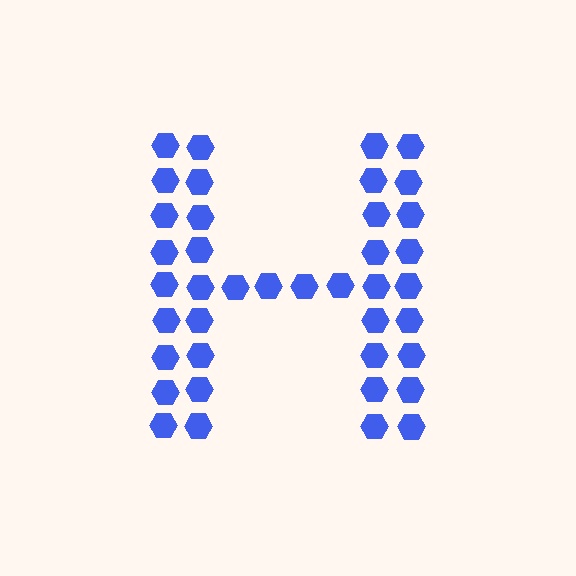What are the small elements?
The small elements are hexagons.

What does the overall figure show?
The overall figure shows the letter H.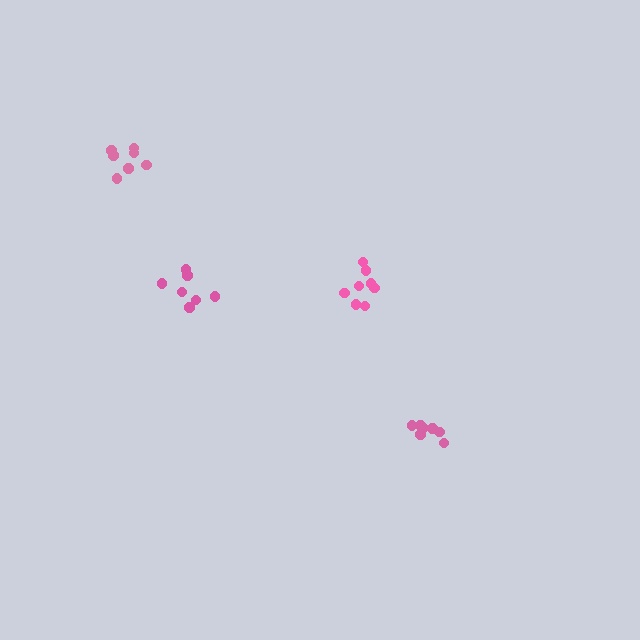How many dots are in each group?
Group 1: 8 dots, Group 2: 7 dots, Group 3: 7 dots, Group 4: 7 dots (29 total).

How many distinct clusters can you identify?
There are 4 distinct clusters.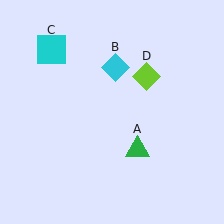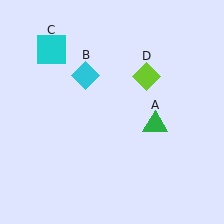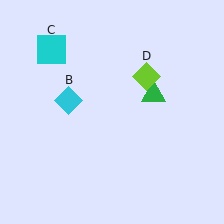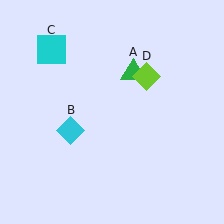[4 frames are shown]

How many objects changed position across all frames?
2 objects changed position: green triangle (object A), cyan diamond (object B).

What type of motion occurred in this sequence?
The green triangle (object A), cyan diamond (object B) rotated counterclockwise around the center of the scene.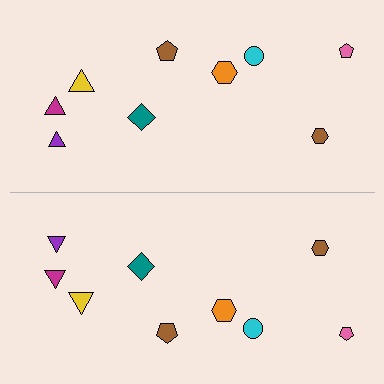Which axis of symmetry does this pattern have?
The pattern has a horizontal axis of symmetry running through the center of the image.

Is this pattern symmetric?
Yes, this pattern has bilateral (reflection) symmetry.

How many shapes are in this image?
There are 18 shapes in this image.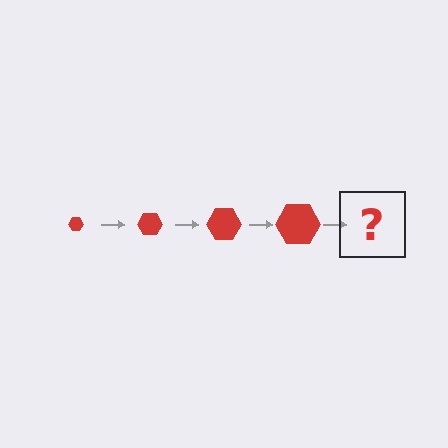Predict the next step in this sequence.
The next step is a red hexagon, larger than the previous one.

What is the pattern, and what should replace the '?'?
The pattern is that the hexagon gets progressively larger each step. The '?' should be a red hexagon, larger than the previous one.